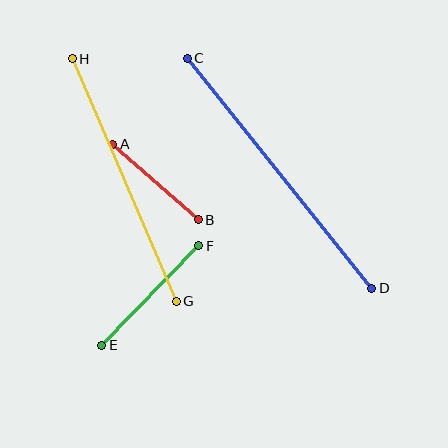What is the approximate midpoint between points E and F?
The midpoint is at approximately (150, 295) pixels.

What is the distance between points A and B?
The distance is approximately 114 pixels.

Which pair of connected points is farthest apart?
Points C and D are farthest apart.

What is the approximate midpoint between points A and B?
The midpoint is at approximately (156, 182) pixels.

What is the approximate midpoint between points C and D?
The midpoint is at approximately (279, 173) pixels.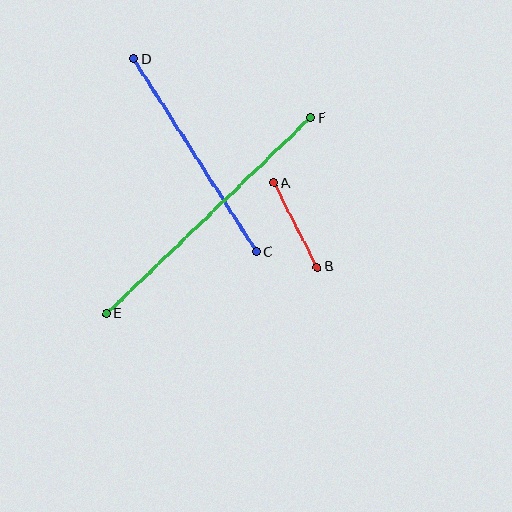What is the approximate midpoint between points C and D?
The midpoint is at approximately (195, 155) pixels.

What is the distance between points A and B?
The distance is approximately 95 pixels.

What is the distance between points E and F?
The distance is approximately 283 pixels.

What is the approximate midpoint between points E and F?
The midpoint is at approximately (208, 216) pixels.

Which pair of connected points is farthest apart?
Points E and F are farthest apart.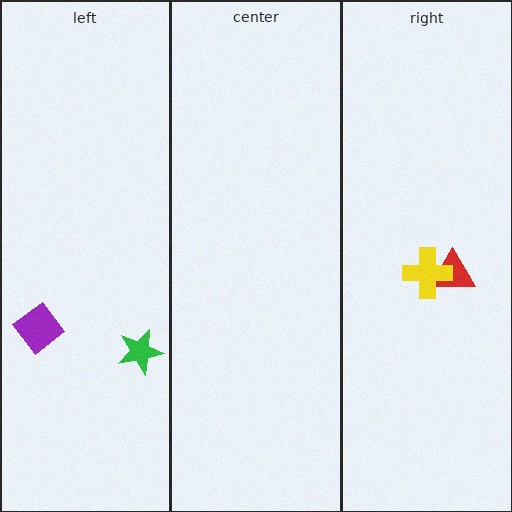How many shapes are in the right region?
2.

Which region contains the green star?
The left region.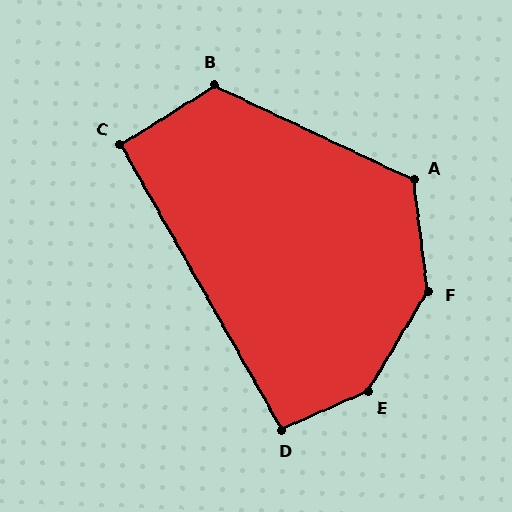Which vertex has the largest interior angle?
E, at approximately 145 degrees.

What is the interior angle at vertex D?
Approximately 96 degrees (obtuse).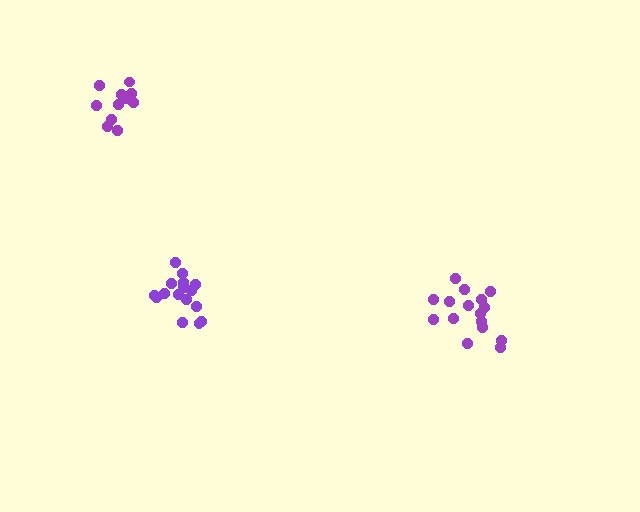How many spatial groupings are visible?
There are 3 spatial groupings.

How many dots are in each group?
Group 1: 16 dots, Group 2: 11 dots, Group 3: 16 dots (43 total).